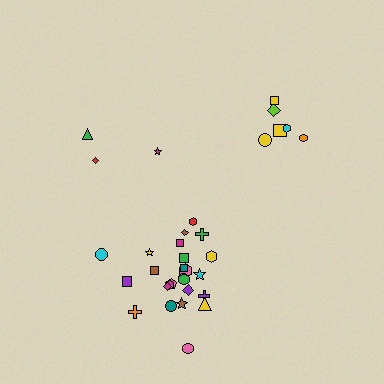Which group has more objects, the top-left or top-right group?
The top-right group.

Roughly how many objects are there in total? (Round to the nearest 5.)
Roughly 35 objects in total.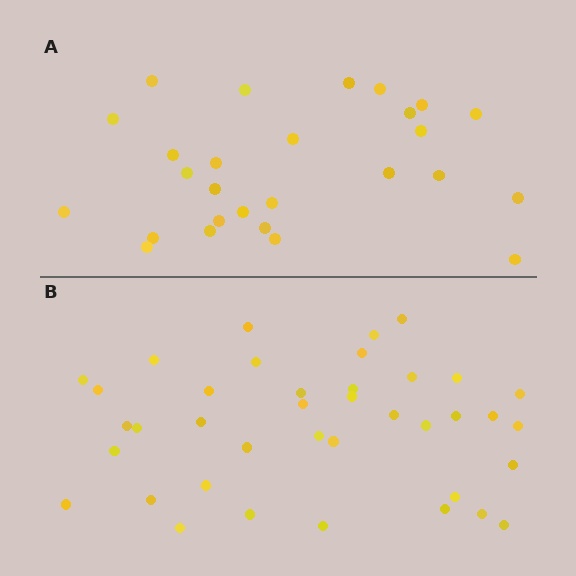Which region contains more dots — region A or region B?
Region B (the bottom region) has more dots.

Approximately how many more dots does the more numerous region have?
Region B has roughly 12 or so more dots than region A.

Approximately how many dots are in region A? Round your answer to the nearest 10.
About 30 dots. (The exact count is 27, which rounds to 30.)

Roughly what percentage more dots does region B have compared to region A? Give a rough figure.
About 45% more.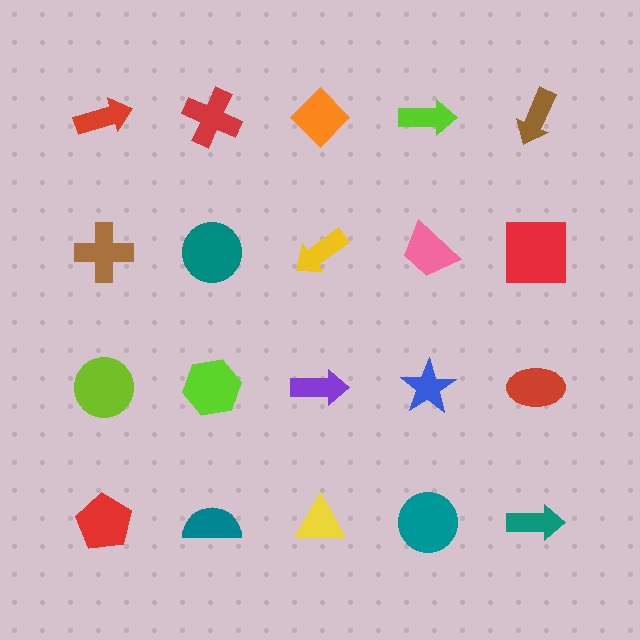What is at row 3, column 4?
A blue star.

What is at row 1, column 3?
An orange diamond.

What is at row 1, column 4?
A lime arrow.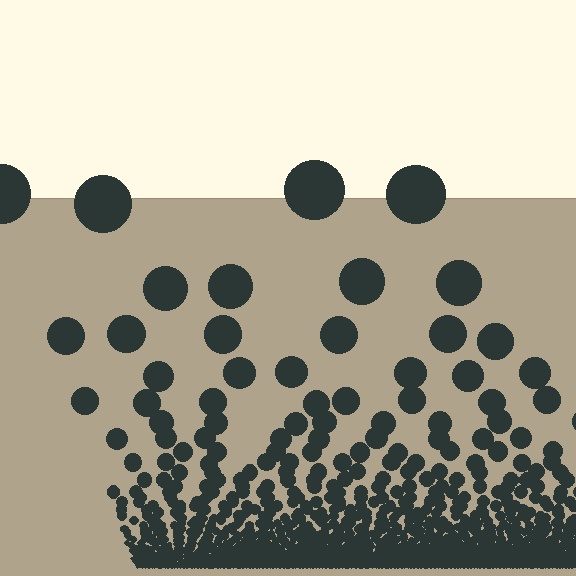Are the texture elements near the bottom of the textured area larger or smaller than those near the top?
Smaller. The gradient is inverted — elements near the bottom are smaller and denser.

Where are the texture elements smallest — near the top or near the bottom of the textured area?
Near the bottom.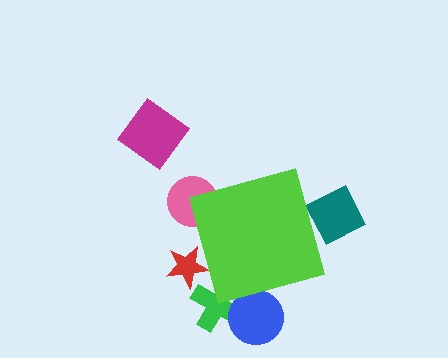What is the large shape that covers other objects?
A lime diamond.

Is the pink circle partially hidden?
Yes, the pink circle is partially hidden behind the lime diamond.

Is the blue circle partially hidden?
Yes, the blue circle is partially hidden behind the lime diamond.